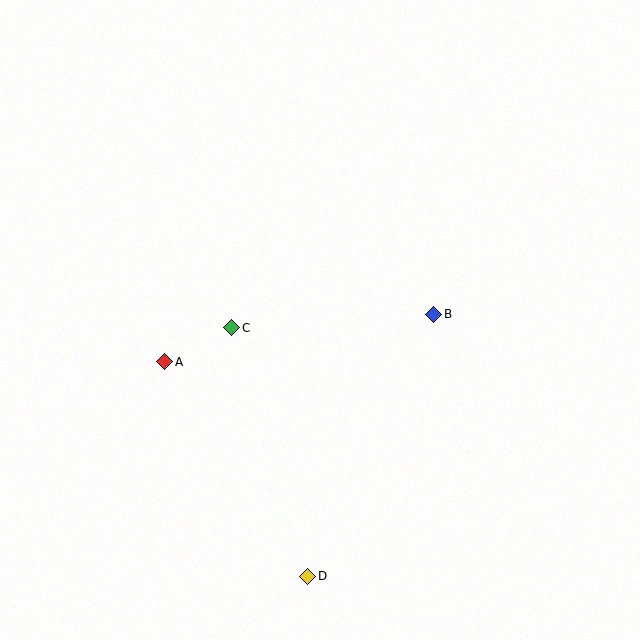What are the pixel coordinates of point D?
Point D is at (308, 576).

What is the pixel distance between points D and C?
The distance between D and C is 260 pixels.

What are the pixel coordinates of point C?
Point C is at (232, 328).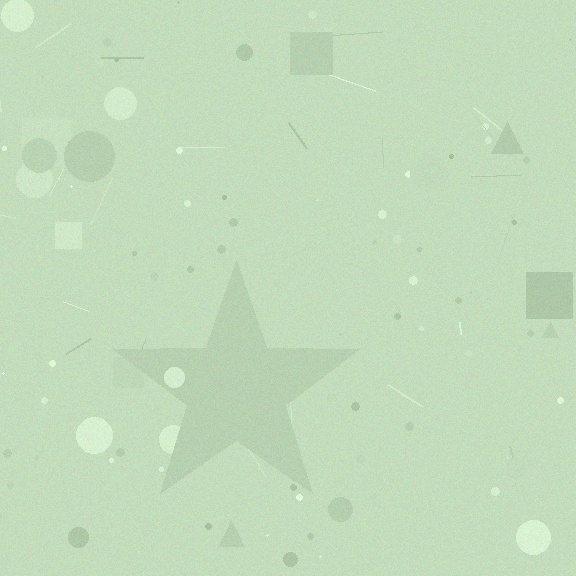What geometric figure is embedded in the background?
A star is embedded in the background.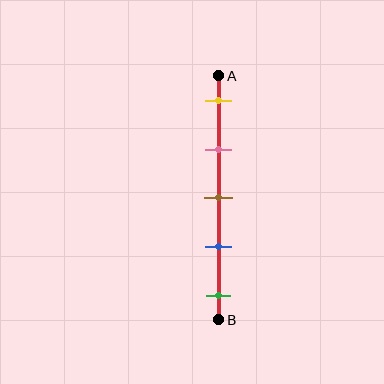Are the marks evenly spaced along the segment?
Yes, the marks are approximately evenly spaced.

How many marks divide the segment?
There are 5 marks dividing the segment.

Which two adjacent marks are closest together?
The brown and blue marks are the closest adjacent pair.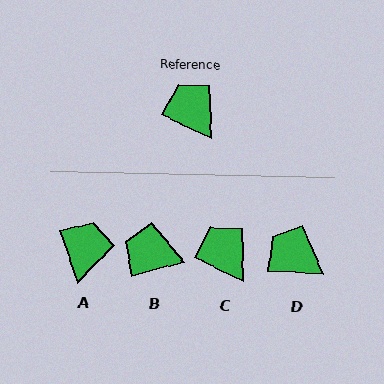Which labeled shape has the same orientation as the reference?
C.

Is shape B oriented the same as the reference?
No, it is off by about 39 degrees.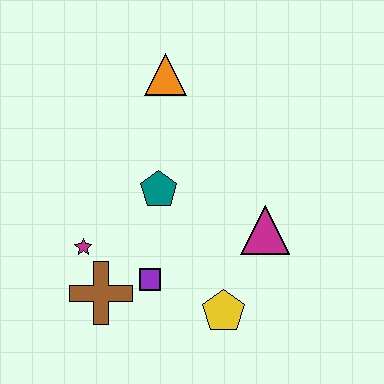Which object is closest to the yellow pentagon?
The purple square is closest to the yellow pentagon.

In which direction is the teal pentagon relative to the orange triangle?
The teal pentagon is below the orange triangle.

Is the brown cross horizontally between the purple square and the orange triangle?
No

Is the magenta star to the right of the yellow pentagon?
No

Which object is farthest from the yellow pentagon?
The orange triangle is farthest from the yellow pentagon.